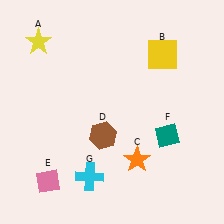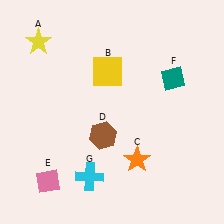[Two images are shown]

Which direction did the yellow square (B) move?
The yellow square (B) moved left.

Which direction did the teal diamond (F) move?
The teal diamond (F) moved up.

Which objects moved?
The objects that moved are: the yellow square (B), the teal diamond (F).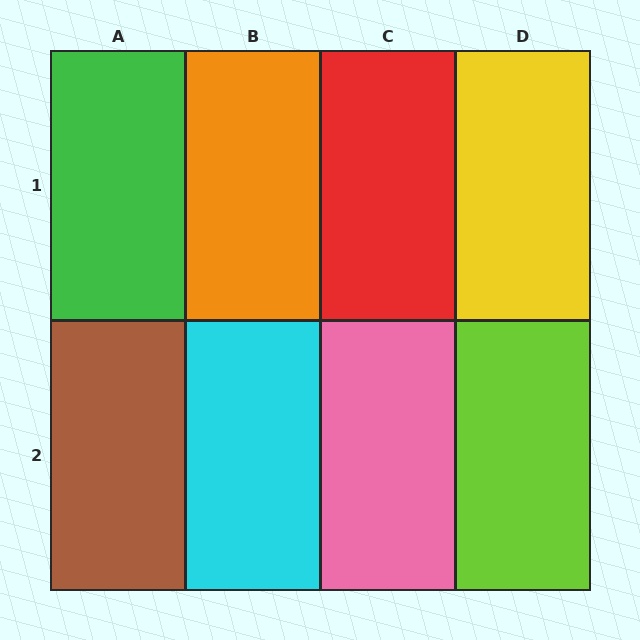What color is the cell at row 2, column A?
Brown.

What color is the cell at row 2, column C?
Pink.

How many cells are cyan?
1 cell is cyan.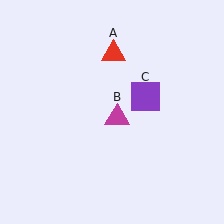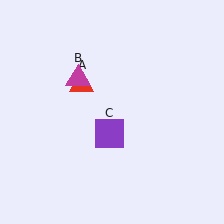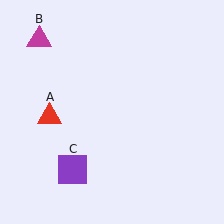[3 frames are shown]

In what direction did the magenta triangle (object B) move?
The magenta triangle (object B) moved up and to the left.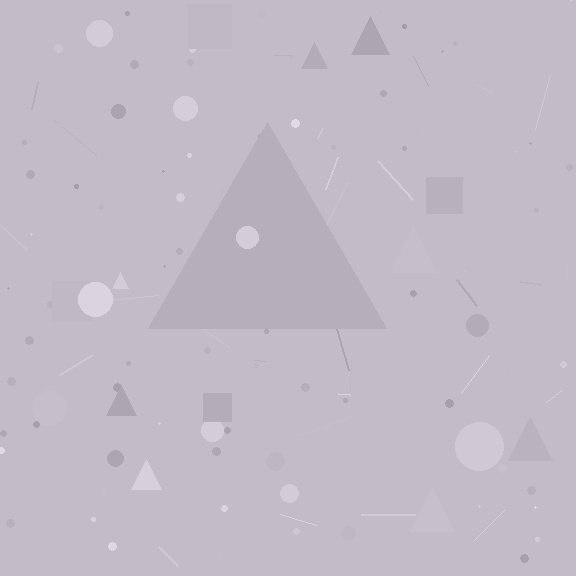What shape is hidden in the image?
A triangle is hidden in the image.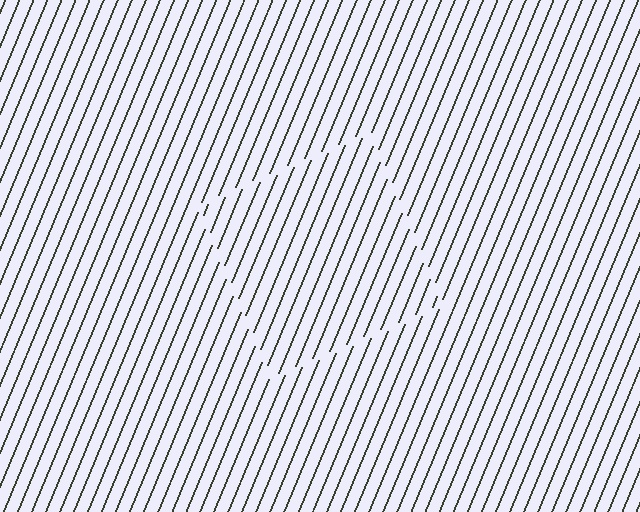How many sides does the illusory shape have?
4 sides — the line-ends trace a square.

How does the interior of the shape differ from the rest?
The interior of the shape contains the same grating, shifted by half a period — the contour is defined by the phase discontinuity where line-ends from the inner and outer gratings abut.